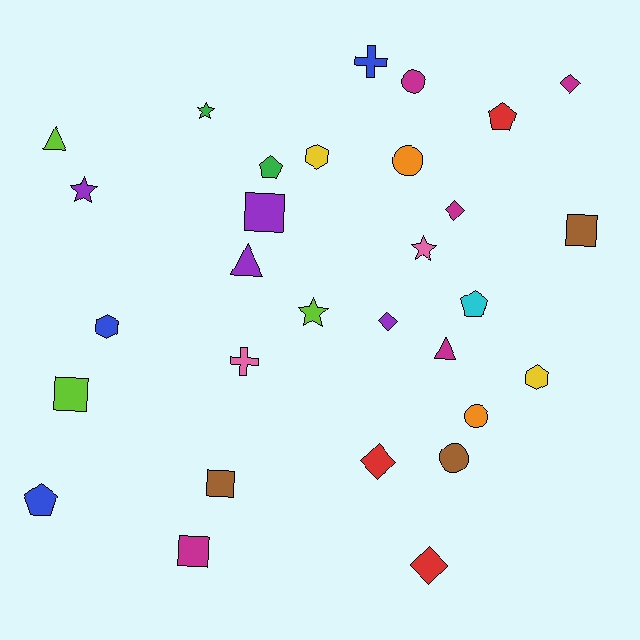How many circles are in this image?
There are 4 circles.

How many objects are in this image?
There are 30 objects.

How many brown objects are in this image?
There are 3 brown objects.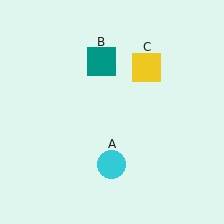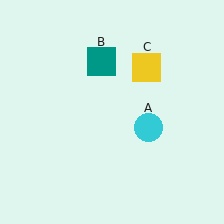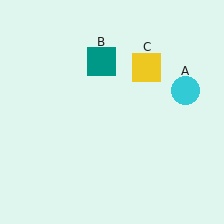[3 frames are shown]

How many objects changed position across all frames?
1 object changed position: cyan circle (object A).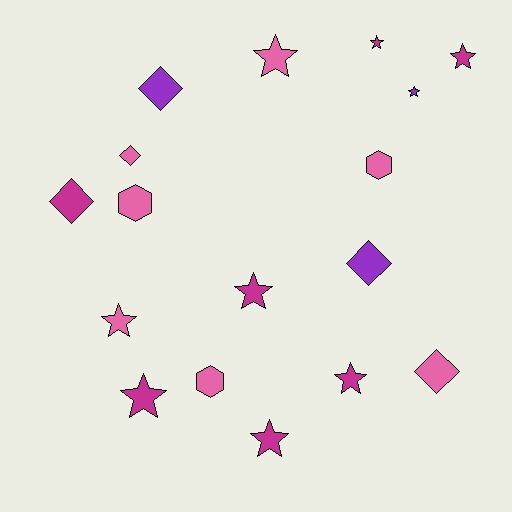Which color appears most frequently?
Magenta, with 7 objects.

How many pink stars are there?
There are 2 pink stars.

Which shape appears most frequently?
Star, with 9 objects.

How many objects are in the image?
There are 17 objects.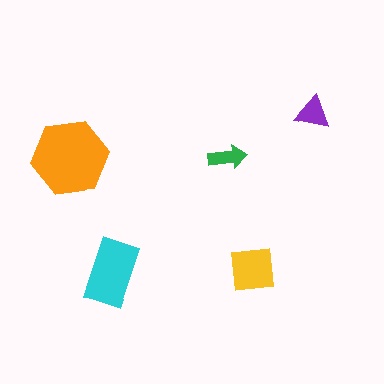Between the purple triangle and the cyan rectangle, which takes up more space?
The cyan rectangle.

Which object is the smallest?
The green arrow.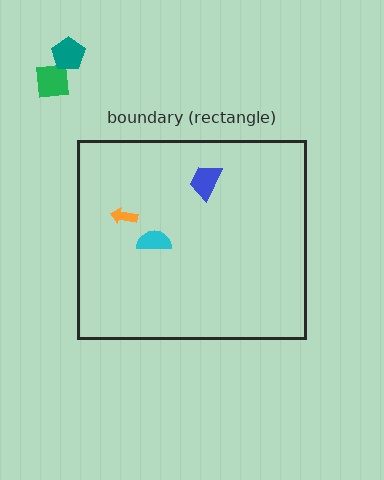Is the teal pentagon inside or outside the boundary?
Outside.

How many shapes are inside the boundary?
3 inside, 2 outside.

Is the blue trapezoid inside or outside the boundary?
Inside.